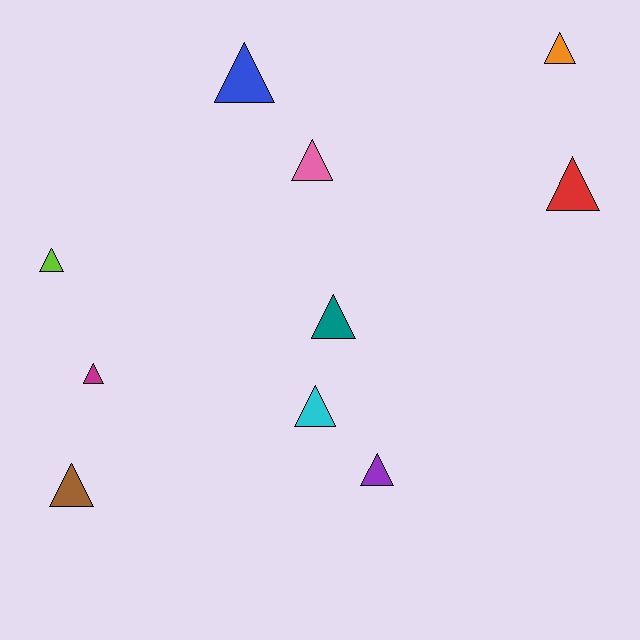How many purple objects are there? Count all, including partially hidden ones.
There is 1 purple object.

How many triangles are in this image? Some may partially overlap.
There are 10 triangles.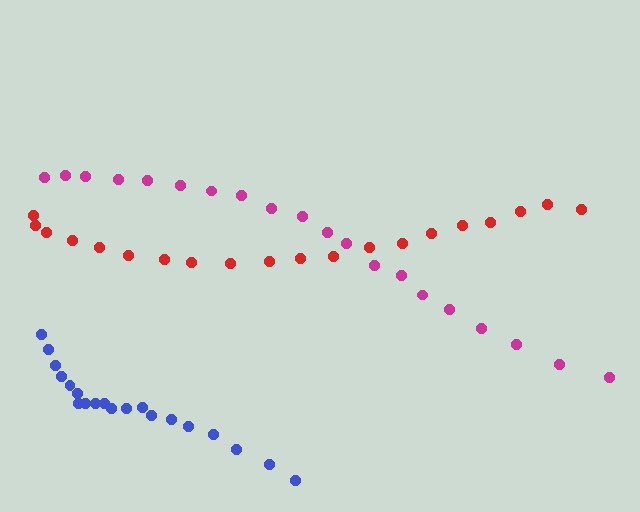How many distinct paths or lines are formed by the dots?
There are 3 distinct paths.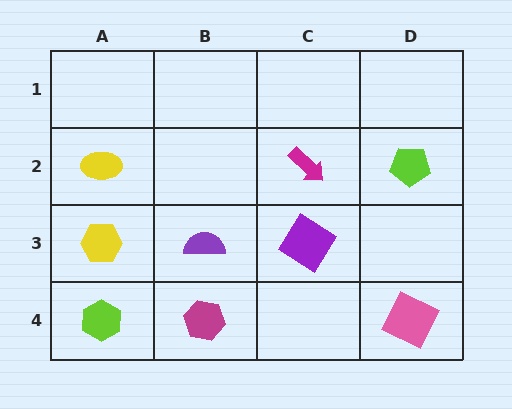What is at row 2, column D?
A lime pentagon.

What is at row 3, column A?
A yellow hexagon.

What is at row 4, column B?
A magenta hexagon.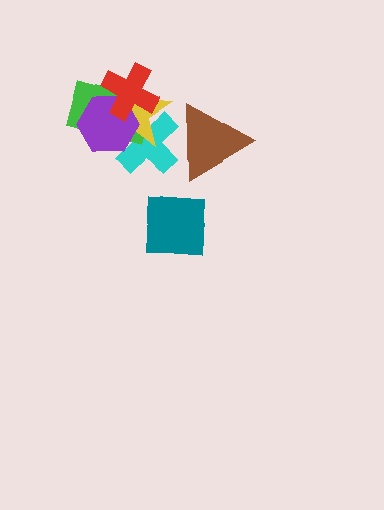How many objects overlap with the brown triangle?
1 object overlaps with the brown triangle.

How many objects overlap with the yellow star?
4 objects overlap with the yellow star.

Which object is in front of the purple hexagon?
The red cross is in front of the purple hexagon.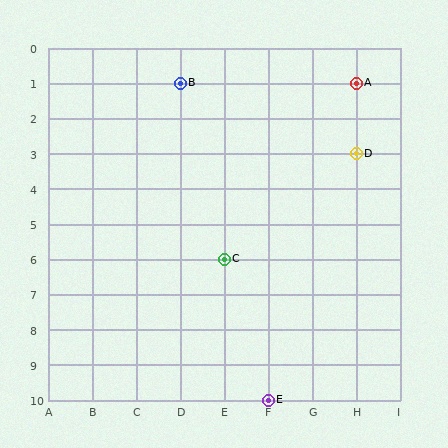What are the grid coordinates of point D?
Point D is at grid coordinates (H, 3).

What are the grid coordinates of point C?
Point C is at grid coordinates (E, 6).